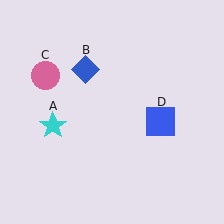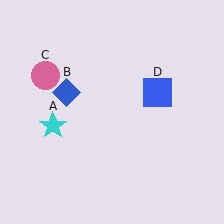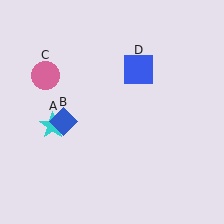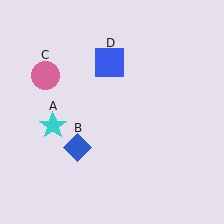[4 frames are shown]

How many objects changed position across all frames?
2 objects changed position: blue diamond (object B), blue square (object D).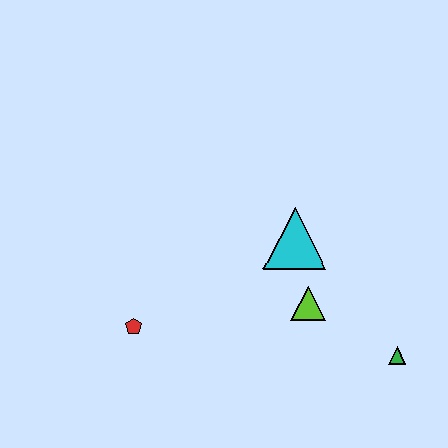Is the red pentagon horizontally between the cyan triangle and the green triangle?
No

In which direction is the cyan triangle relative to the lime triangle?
The cyan triangle is above the lime triangle.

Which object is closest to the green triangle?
The lime triangle is closest to the green triangle.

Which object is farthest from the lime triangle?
The red pentagon is farthest from the lime triangle.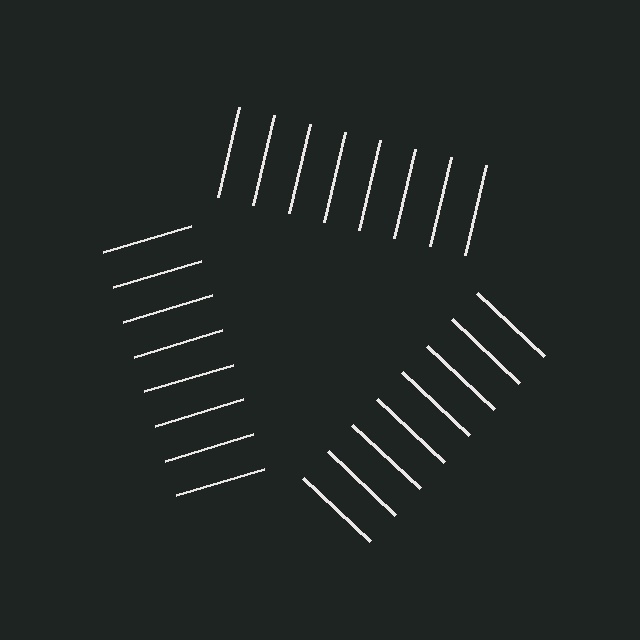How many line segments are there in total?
24 — 8 along each of the 3 edges.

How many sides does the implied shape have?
3 sides — the line-ends trace a triangle.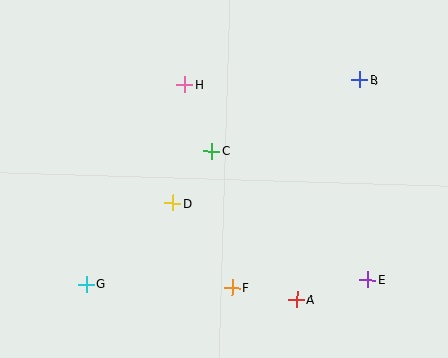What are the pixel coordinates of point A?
Point A is at (297, 300).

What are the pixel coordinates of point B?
Point B is at (360, 80).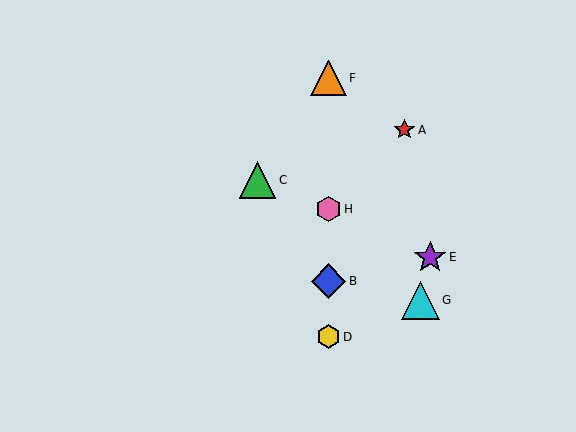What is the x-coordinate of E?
Object E is at x≈430.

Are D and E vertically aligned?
No, D is at x≈328 and E is at x≈430.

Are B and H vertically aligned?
Yes, both are at x≈328.